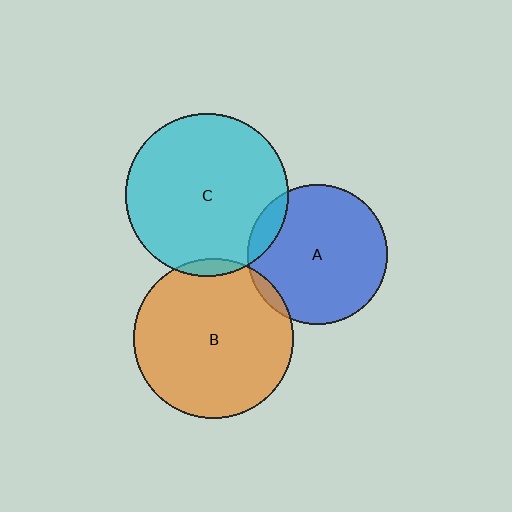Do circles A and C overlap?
Yes.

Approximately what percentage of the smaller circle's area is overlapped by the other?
Approximately 10%.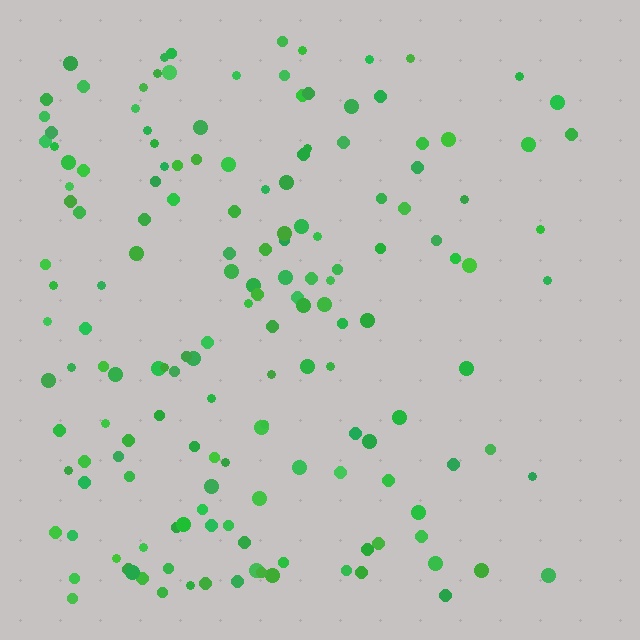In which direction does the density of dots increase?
From right to left, with the left side densest.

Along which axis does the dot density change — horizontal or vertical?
Horizontal.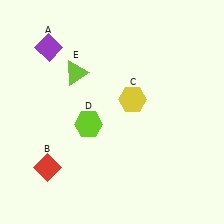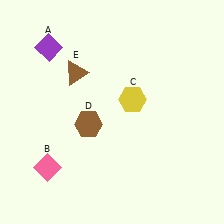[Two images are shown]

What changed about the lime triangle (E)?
In Image 1, E is lime. In Image 2, it changed to brown.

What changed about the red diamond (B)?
In Image 1, B is red. In Image 2, it changed to pink.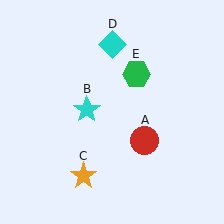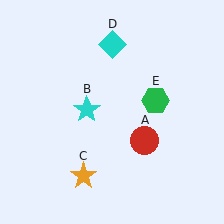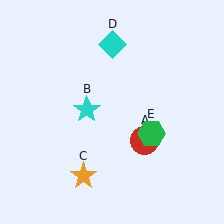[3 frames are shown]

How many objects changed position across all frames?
1 object changed position: green hexagon (object E).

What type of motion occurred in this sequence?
The green hexagon (object E) rotated clockwise around the center of the scene.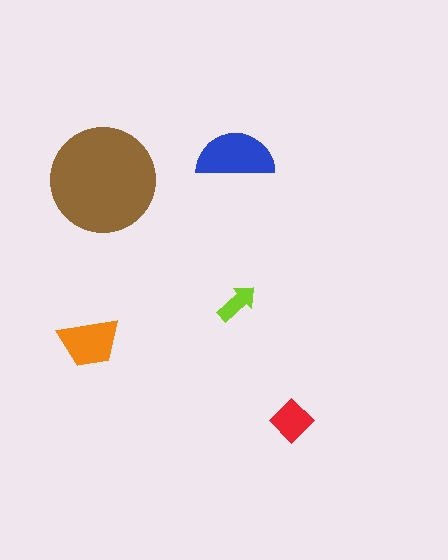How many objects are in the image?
There are 5 objects in the image.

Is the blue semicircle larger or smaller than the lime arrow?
Larger.